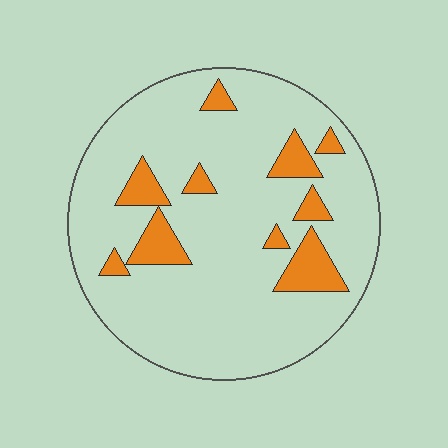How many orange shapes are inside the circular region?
10.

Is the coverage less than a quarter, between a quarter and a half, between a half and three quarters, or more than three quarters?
Less than a quarter.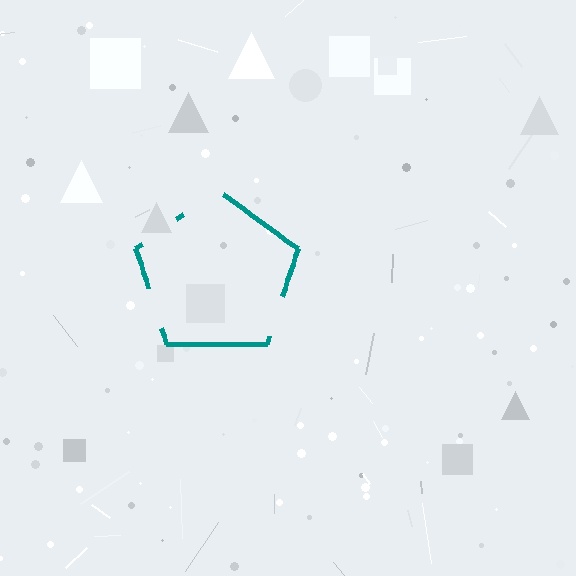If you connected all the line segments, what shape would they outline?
They would outline a pentagon.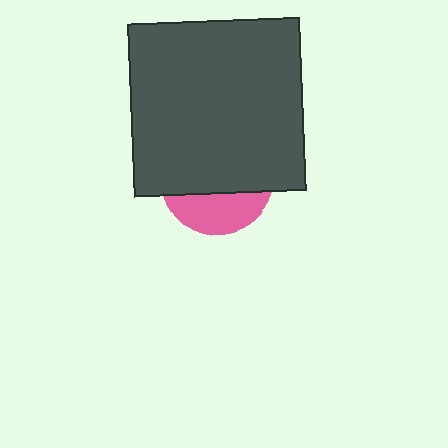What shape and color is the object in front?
The object in front is a dark gray square.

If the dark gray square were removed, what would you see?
You would see the complete pink circle.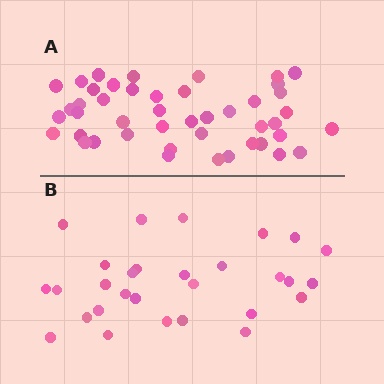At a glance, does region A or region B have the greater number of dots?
Region A (the top region) has more dots.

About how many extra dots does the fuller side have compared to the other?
Region A has approximately 15 more dots than region B.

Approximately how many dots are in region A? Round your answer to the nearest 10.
About 40 dots. (The exact count is 45, which rounds to 40.)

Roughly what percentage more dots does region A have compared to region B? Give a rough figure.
About 55% more.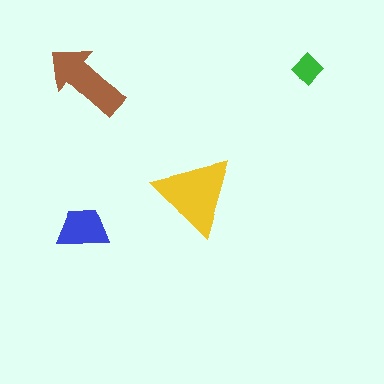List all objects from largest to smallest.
The yellow triangle, the brown arrow, the blue trapezoid, the green diamond.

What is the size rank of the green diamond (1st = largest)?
4th.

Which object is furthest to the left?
The blue trapezoid is leftmost.